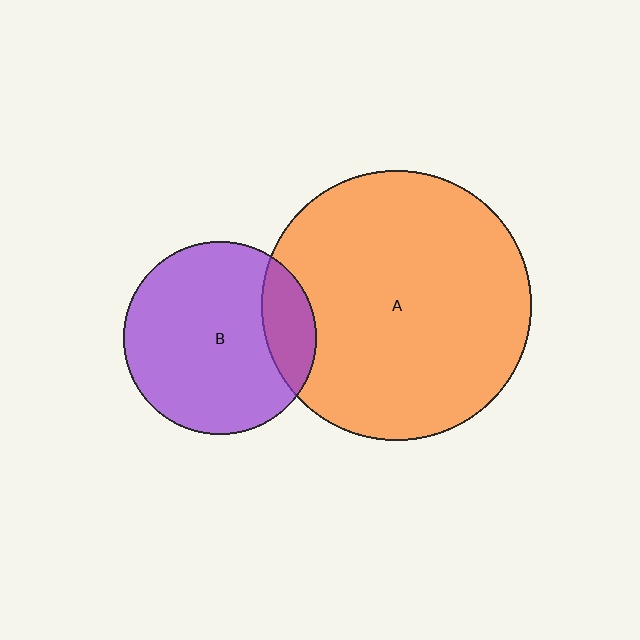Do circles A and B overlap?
Yes.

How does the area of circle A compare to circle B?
Approximately 2.0 times.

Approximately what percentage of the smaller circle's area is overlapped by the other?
Approximately 15%.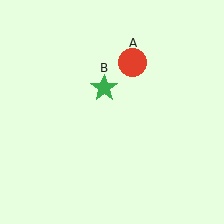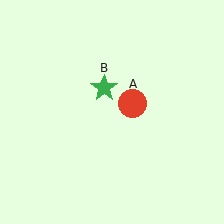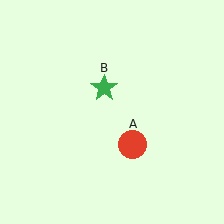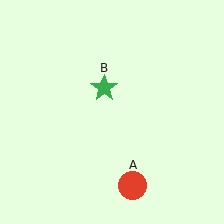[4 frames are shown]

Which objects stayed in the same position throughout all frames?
Green star (object B) remained stationary.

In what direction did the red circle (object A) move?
The red circle (object A) moved down.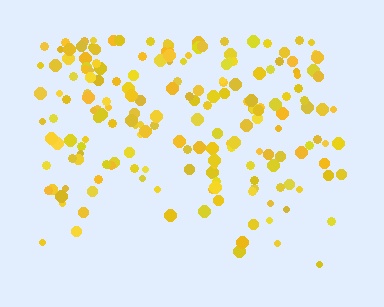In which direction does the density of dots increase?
From bottom to top, with the top side densest.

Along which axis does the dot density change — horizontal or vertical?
Vertical.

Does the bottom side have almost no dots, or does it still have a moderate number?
Still a moderate number, just noticeably fewer than the top.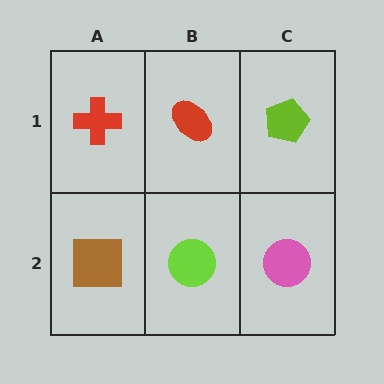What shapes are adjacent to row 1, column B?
A lime circle (row 2, column B), a red cross (row 1, column A), a lime pentagon (row 1, column C).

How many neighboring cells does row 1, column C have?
2.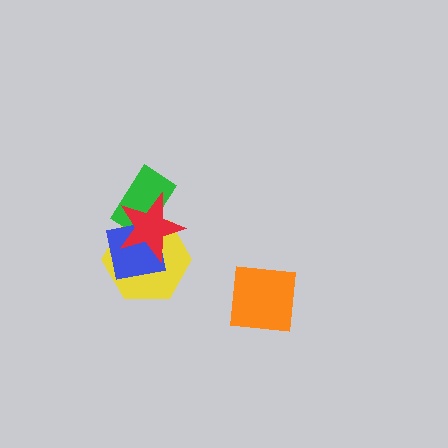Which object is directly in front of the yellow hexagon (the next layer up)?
The green rectangle is directly in front of the yellow hexagon.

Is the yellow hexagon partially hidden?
Yes, it is partially covered by another shape.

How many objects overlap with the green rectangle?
3 objects overlap with the green rectangle.